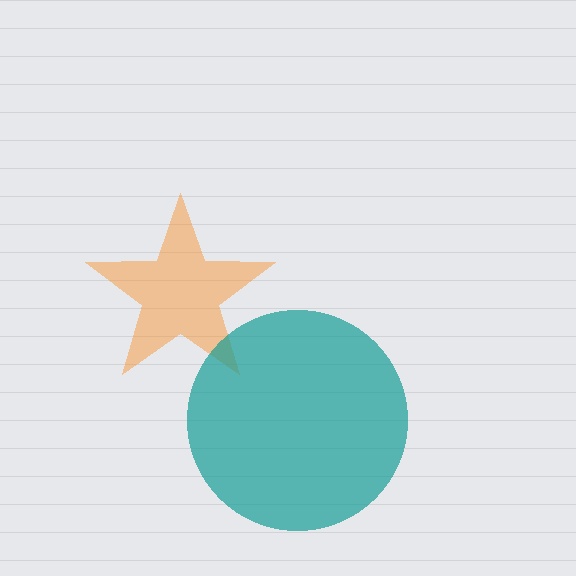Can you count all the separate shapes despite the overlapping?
Yes, there are 2 separate shapes.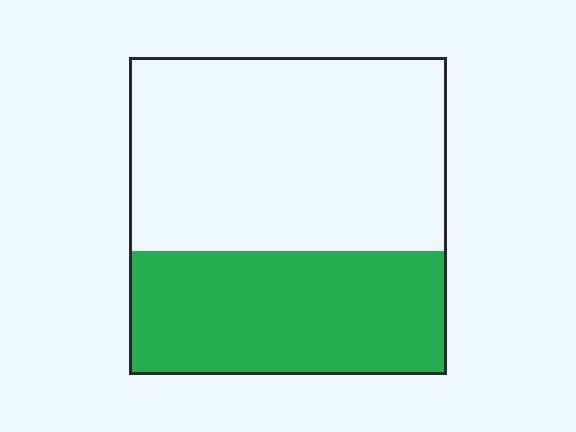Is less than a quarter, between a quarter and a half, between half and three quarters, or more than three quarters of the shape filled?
Between a quarter and a half.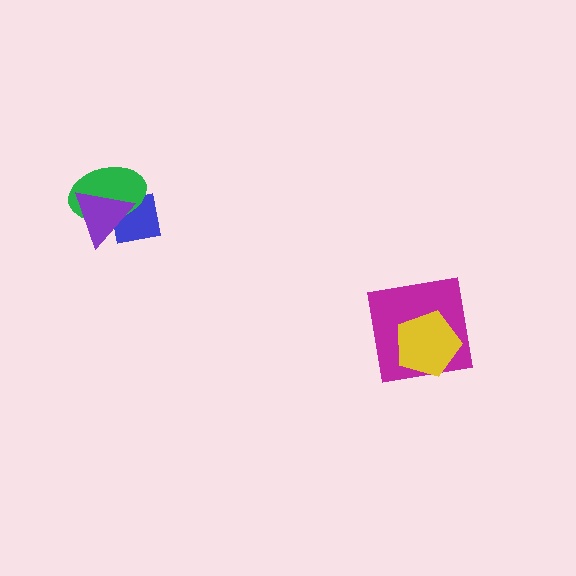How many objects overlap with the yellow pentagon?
1 object overlaps with the yellow pentagon.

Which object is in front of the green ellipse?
The purple triangle is in front of the green ellipse.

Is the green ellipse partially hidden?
Yes, it is partially covered by another shape.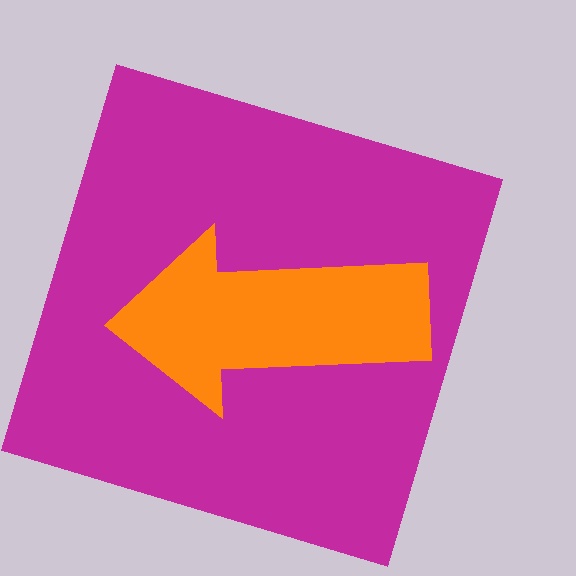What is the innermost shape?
The orange arrow.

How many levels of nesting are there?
2.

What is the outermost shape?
The magenta square.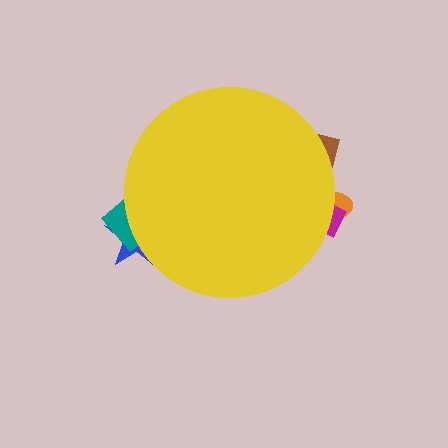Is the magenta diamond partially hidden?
Yes, the magenta diamond is partially hidden behind the yellow circle.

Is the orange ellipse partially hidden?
Yes, the orange ellipse is partially hidden behind the yellow circle.